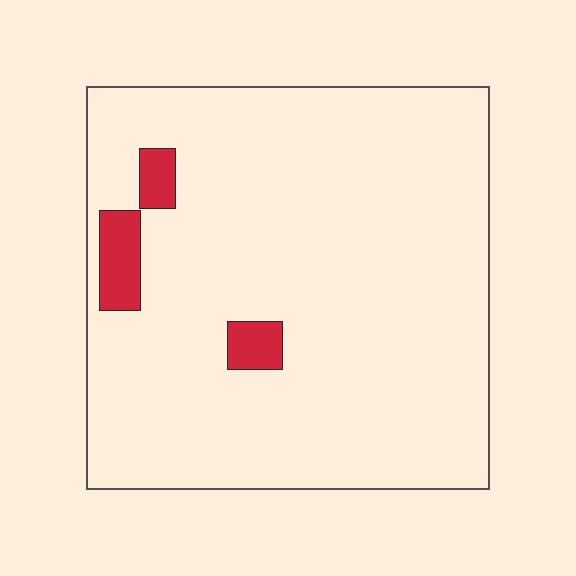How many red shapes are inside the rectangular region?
3.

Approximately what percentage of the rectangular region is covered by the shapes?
Approximately 5%.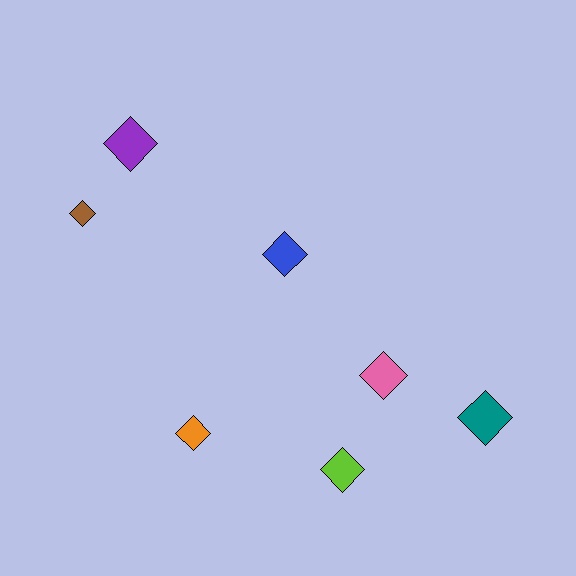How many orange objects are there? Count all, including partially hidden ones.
There is 1 orange object.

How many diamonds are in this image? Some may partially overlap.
There are 7 diamonds.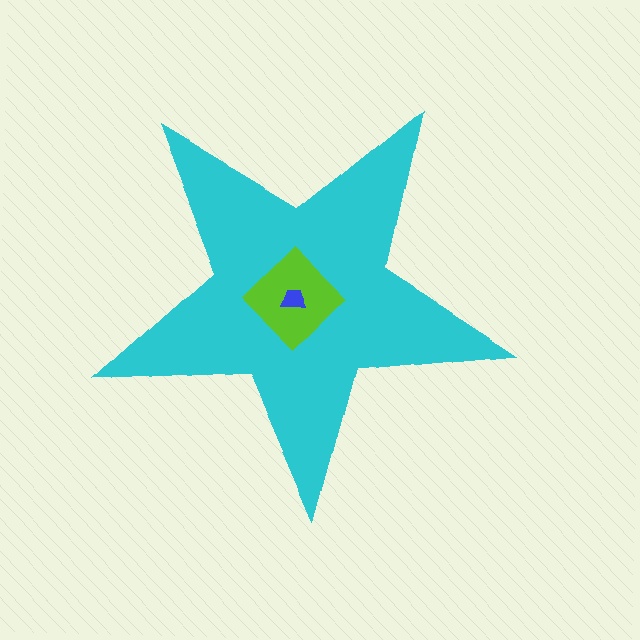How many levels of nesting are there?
3.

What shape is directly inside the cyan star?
The lime diamond.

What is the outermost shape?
The cyan star.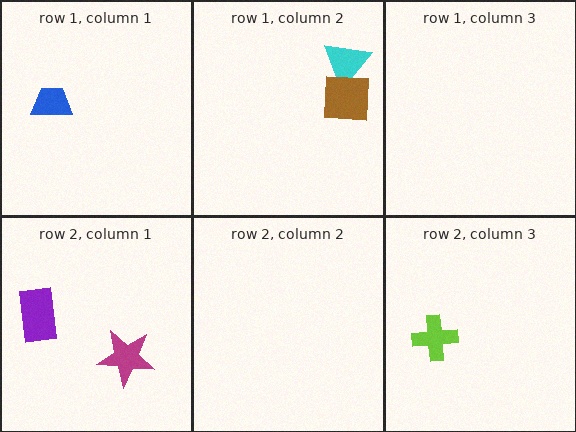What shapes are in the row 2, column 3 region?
The lime cross.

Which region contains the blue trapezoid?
The row 1, column 1 region.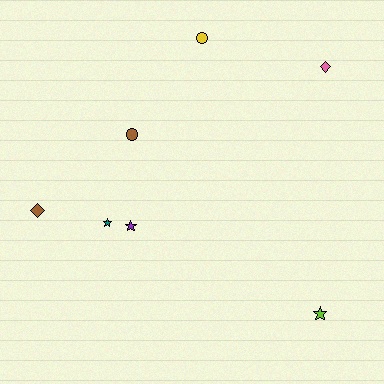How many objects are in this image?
There are 7 objects.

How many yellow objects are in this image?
There is 1 yellow object.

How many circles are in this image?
There are 2 circles.